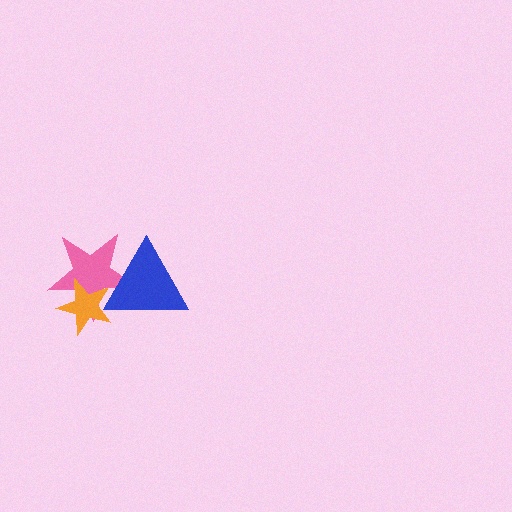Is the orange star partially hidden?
Yes, it is partially covered by another shape.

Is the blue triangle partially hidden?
No, no other shape covers it.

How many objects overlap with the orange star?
2 objects overlap with the orange star.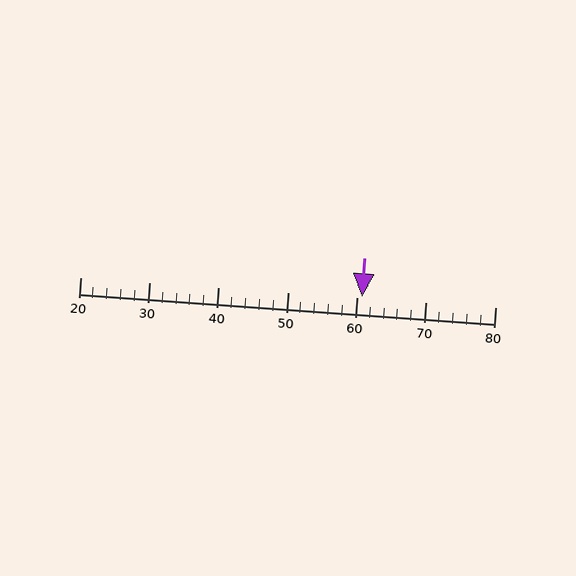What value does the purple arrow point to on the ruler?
The purple arrow points to approximately 61.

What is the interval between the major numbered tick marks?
The major tick marks are spaced 10 units apart.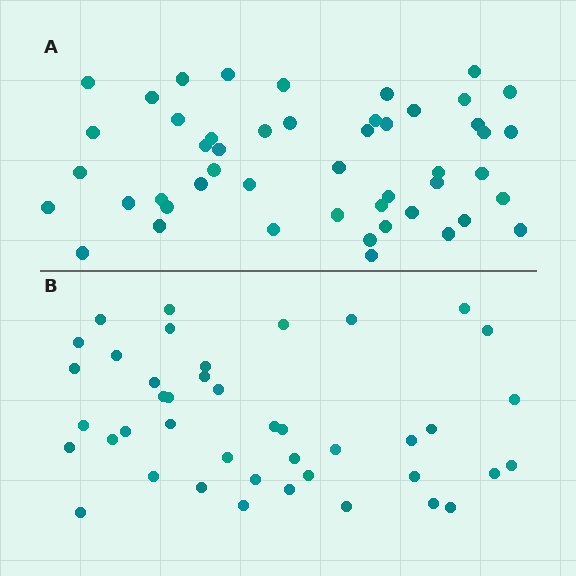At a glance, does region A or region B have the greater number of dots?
Region A (the top region) has more dots.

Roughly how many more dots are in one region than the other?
Region A has roughly 8 or so more dots than region B.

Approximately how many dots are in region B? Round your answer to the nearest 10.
About 40 dots. (The exact count is 42, which rounds to 40.)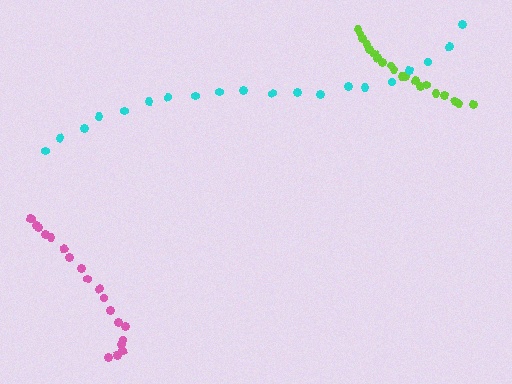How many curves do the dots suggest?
There are 3 distinct paths.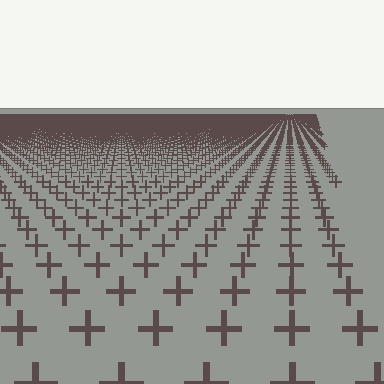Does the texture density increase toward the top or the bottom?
Density increases toward the top.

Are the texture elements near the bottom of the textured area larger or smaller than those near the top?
Larger. Near the bottom, elements are closer to the viewer and appear at a bigger on-screen size.